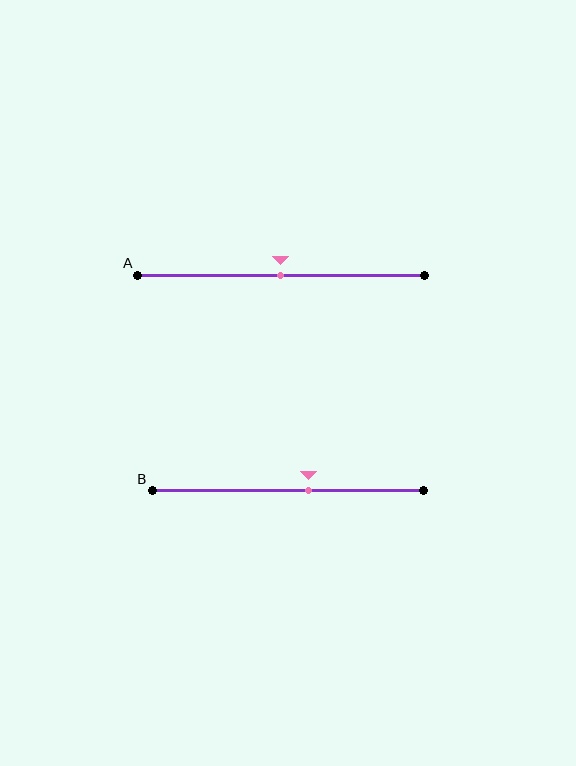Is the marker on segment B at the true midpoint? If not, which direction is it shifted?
No, the marker on segment B is shifted to the right by about 8% of the segment length.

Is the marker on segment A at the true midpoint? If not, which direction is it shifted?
Yes, the marker on segment A is at the true midpoint.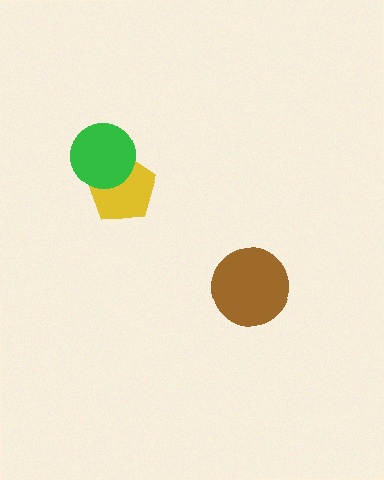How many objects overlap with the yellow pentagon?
1 object overlaps with the yellow pentagon.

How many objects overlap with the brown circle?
0 objects overlap with the brown circle.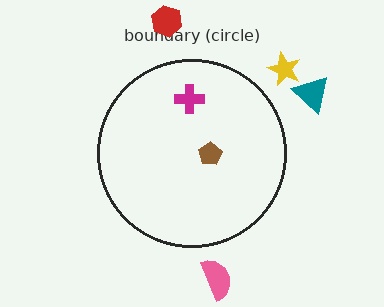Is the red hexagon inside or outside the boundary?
Outside.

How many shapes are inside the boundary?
2 inside, 4 outside.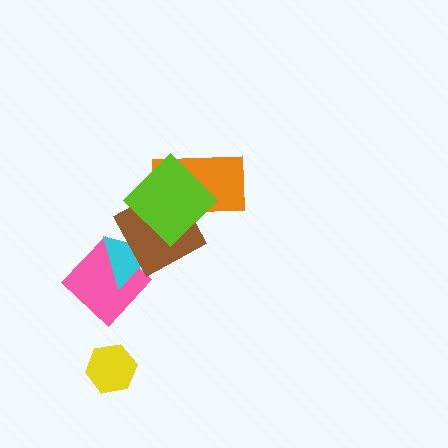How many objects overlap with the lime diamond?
2 objects overlap with the lime diamond.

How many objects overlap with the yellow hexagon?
0 objects overlap with the yellow hexagon.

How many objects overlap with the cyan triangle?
2 objects overlap with the cyan triangle.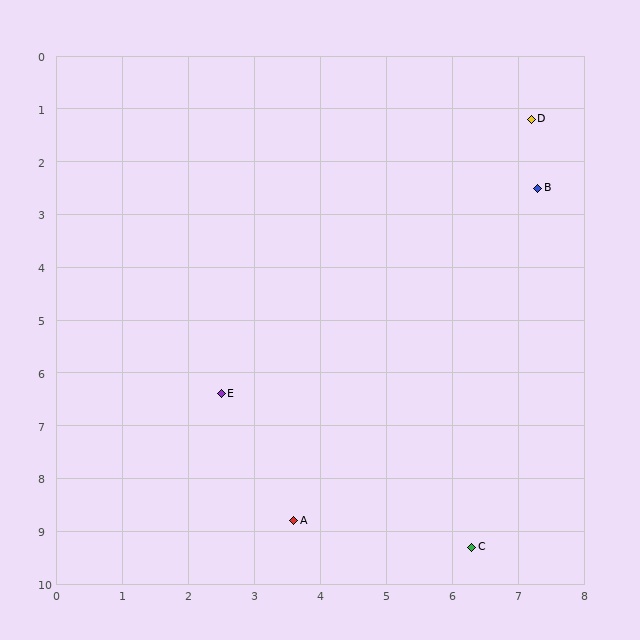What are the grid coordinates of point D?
Point D is at approximately (7.2, 1.2).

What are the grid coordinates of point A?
Point A is at approximately (3.6, 8.8).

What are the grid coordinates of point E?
Point E is at approximately (2.5, 6.4).